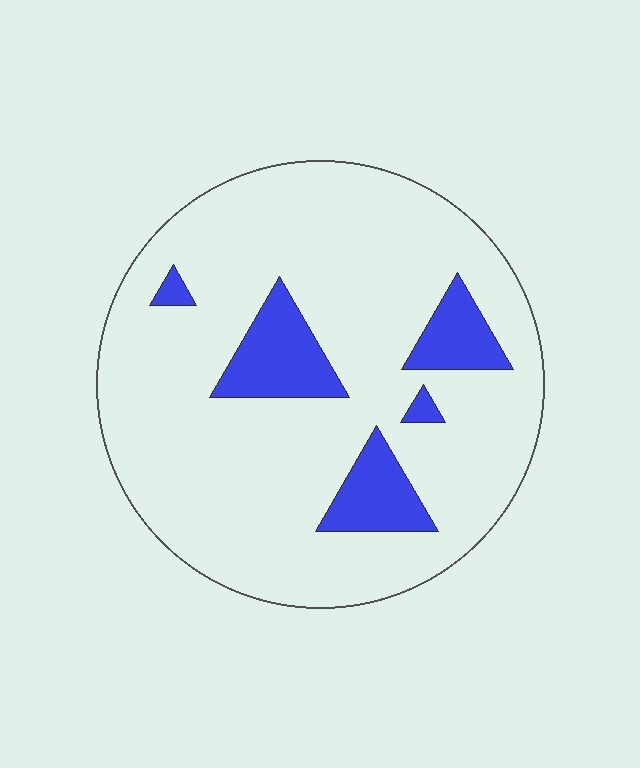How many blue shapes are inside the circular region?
5.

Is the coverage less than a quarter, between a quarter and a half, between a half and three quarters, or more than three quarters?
Less than a quarter.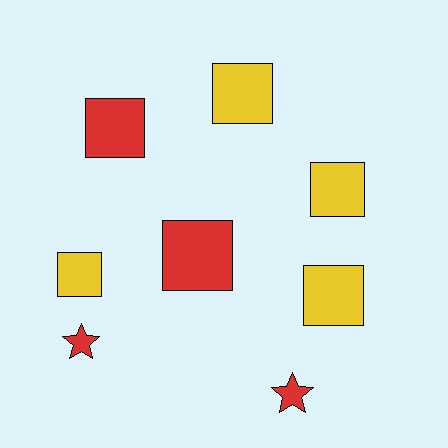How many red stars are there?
There are 2 red stars.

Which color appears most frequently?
Red, with 4 objects.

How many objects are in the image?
There are 8 objects.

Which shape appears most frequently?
Square, with 6 objects.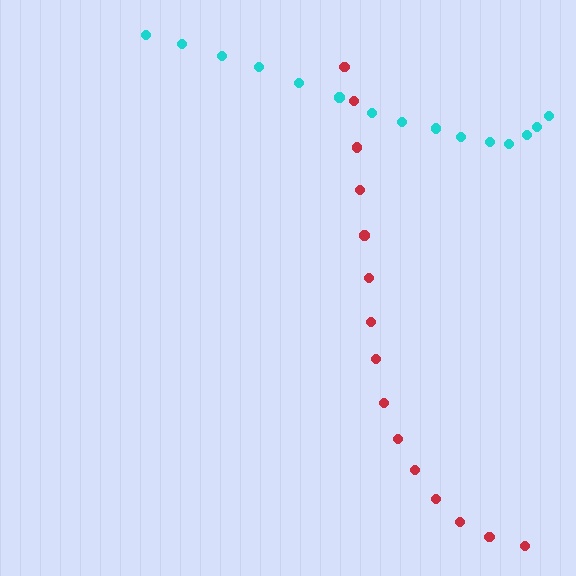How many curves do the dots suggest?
There are 2 distinct paths.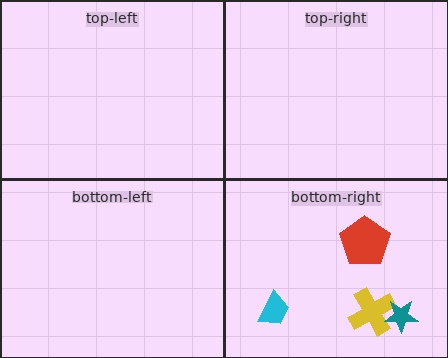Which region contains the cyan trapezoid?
The bottom-right region.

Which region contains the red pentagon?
The bottom-right region.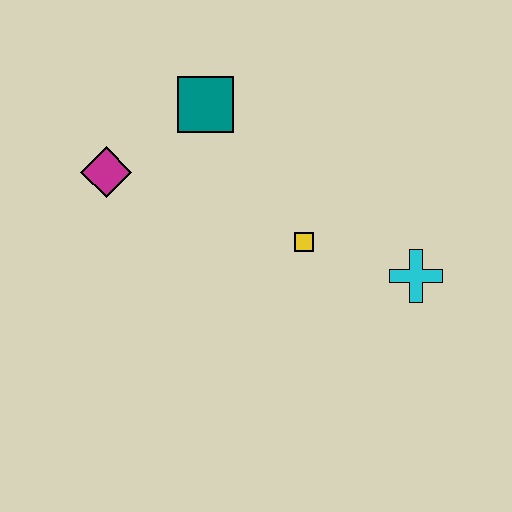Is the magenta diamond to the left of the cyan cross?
Yes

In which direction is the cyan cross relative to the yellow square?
The cyan cross is to the right of the yellow square.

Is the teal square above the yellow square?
Yes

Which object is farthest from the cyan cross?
The magenta diamond is farthest from the cyan cross.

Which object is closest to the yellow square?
The cyan cross is closest to the yellow square.